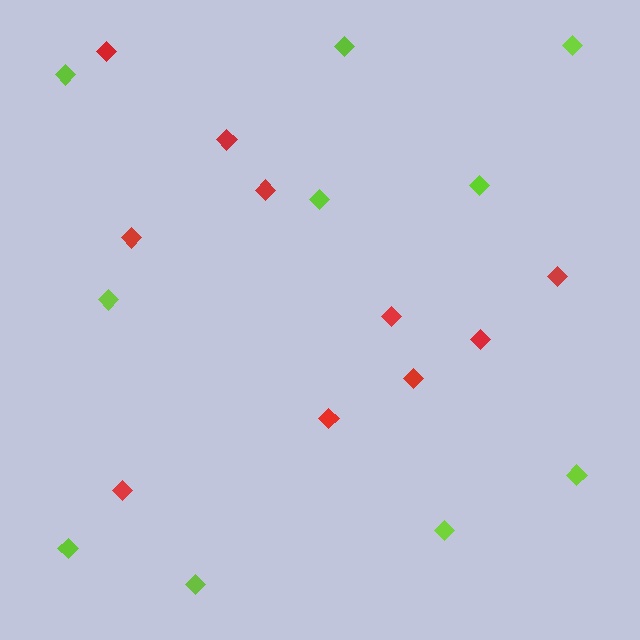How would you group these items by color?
There are 2 groups: one group of red diamonds (10) and one group of lime diamonds (10).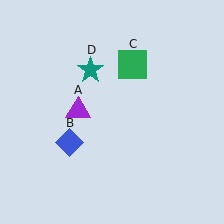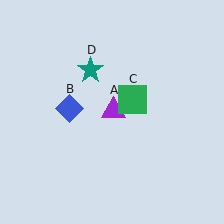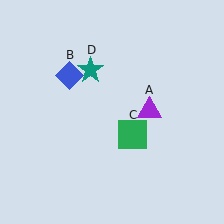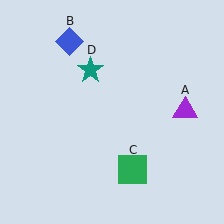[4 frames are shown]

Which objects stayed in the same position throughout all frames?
Teal star (object D) remained stationary.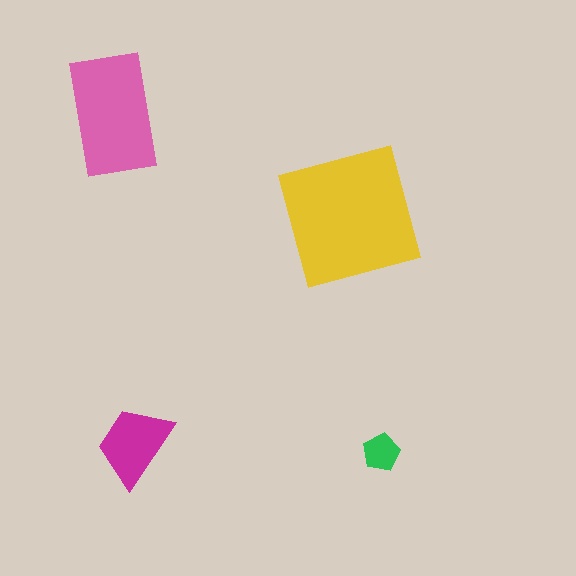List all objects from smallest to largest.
The green pentagon, the magenta trapezoid, the pink rectangle, the yellow square.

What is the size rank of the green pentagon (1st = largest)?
4th.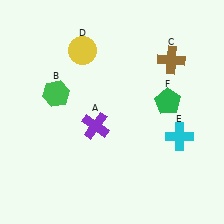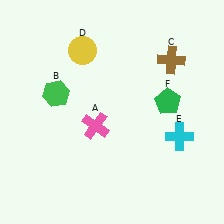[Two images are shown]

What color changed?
The cross (A) changed from purple in Image 1 to pink in Image 2.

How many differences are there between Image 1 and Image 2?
There is 1 difference between the two images.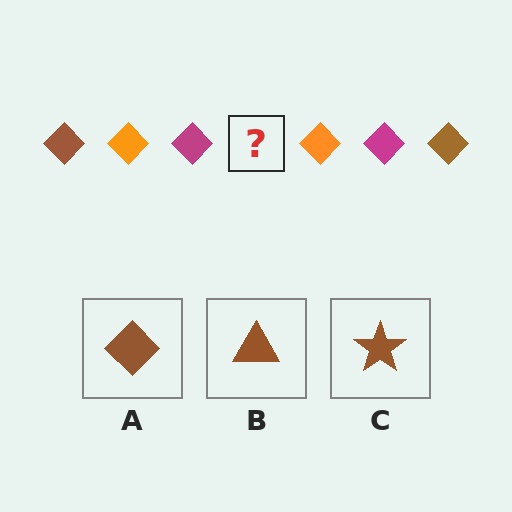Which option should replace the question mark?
Option A.